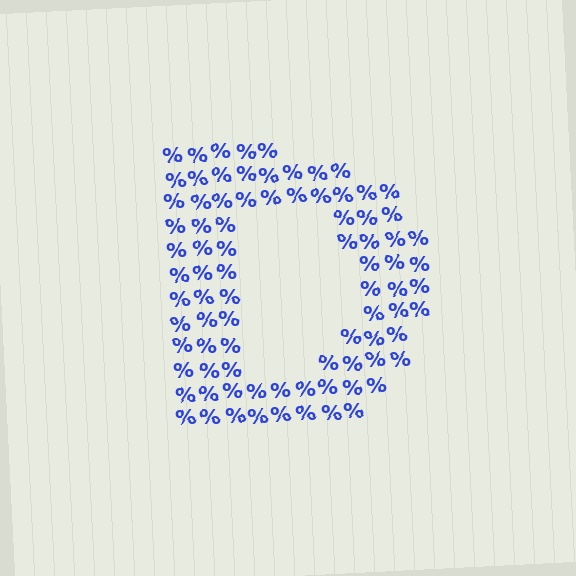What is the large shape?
The large shape is the letter D.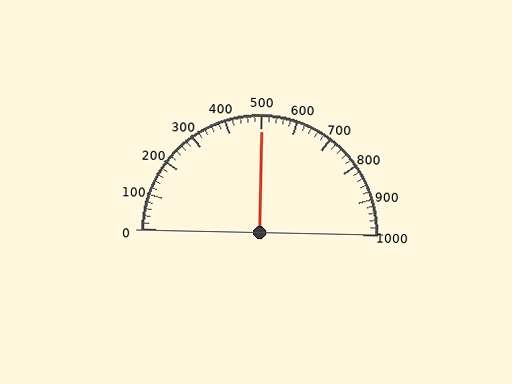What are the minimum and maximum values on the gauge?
The gauge ranges from 0 to 1000.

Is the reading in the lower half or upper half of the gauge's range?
The reading is in the upper half of the range (0 to 1000).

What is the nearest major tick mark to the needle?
The nearest major tick mark is 500.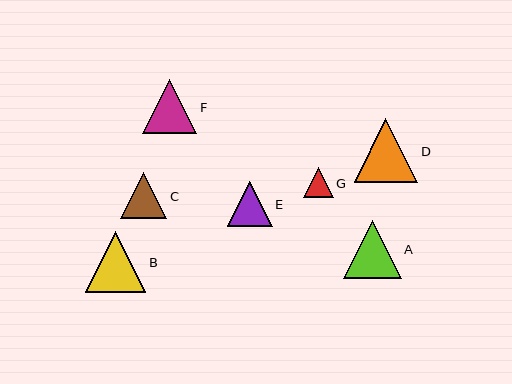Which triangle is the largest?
Triangle D is the largest with a size of approximately 63 pixels.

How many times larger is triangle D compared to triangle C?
Triangle D is approximately 1.4 times the size of triangle C.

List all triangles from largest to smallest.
From largest to smallest: D, B, A, F, C, E, G.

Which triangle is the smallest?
Triangle G is the smallest with a size of approximately 30 pixels.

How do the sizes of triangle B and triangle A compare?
Triangle B and triangle A are approximately the same size.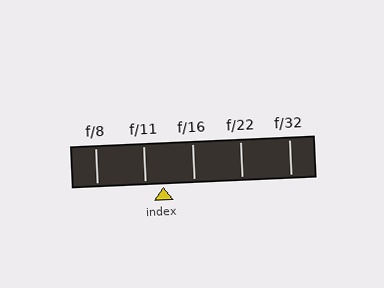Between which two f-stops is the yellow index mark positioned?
The index mark is between f/11 and f/16.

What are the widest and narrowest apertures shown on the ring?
The widest aperture shown is f/8 and the narrowest is f/32.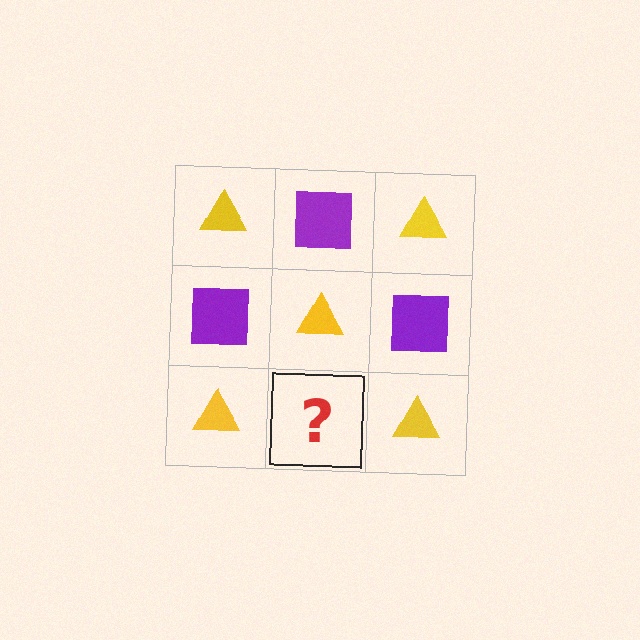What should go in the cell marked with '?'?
The missing cell should contain a purple square.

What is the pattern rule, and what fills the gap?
The rule is that it alternates yellow triangle and purple square in a checkerboard pattern. The gap should be filled with a purple square.